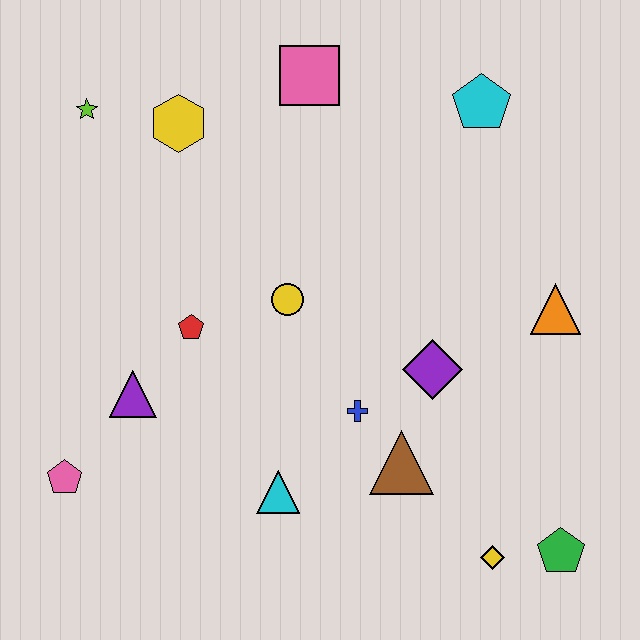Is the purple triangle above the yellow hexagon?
No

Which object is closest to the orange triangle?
The purple diamond is closest to the orange triangle.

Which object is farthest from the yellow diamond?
The lime star is farthest from the yellow diamond.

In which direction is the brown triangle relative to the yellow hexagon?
The brown triangle is below the yellow hexagon.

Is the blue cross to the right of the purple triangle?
Yes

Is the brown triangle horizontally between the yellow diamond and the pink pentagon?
Yes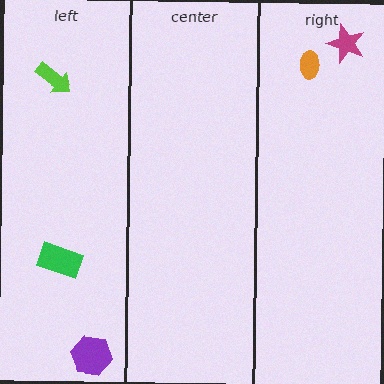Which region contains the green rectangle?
The left region.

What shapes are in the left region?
The green rectangle, the lime arrow, the purple hexagon.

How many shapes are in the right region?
2.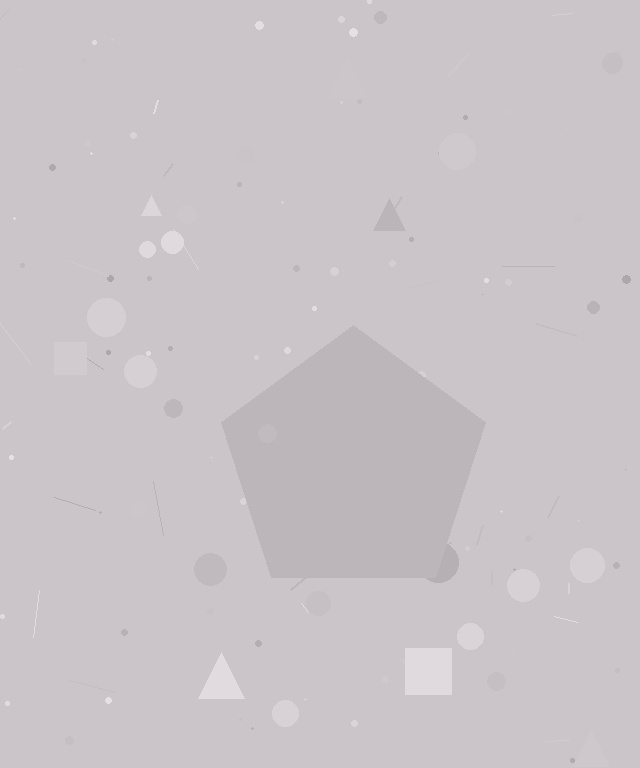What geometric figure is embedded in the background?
A pentagon is embedded in the background.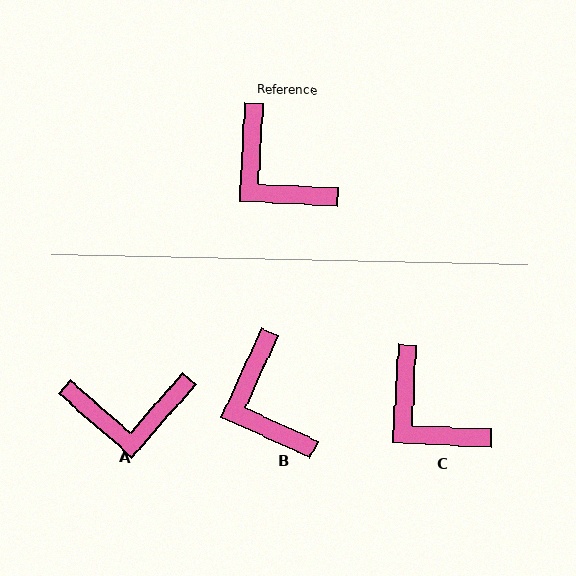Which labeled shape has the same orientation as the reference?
C.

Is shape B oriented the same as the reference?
No, it is off by about 21 degrees.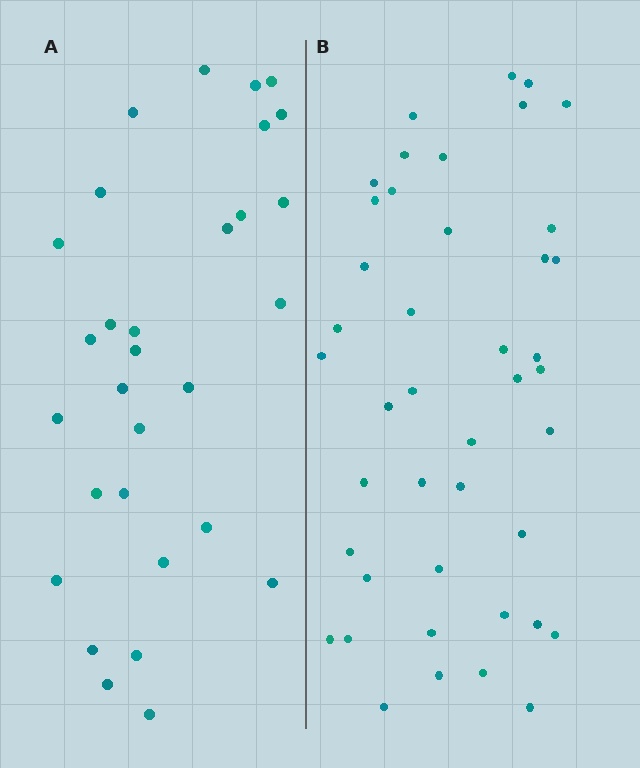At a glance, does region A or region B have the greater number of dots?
Region B (the right region) has more dots.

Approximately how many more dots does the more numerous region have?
Region B has approximately 15 more dots than region A.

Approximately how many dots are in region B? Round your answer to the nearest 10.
About 40 dots. (The exact count is 43, which rounds to 40.)